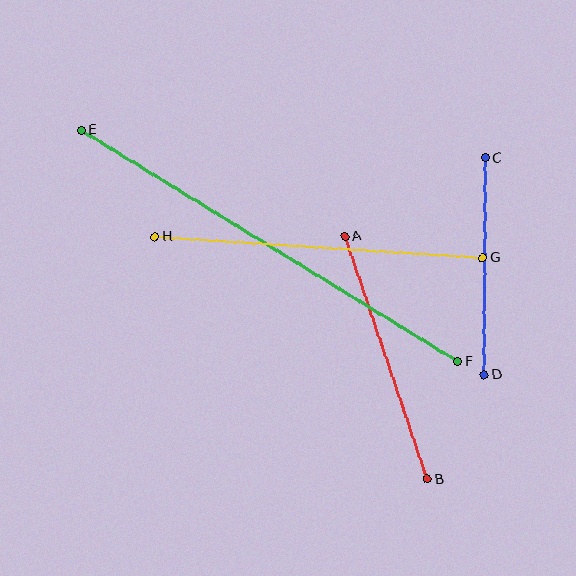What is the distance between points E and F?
The distance is approximately 442 pixels.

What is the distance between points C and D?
The distance is approximately 217 pixels.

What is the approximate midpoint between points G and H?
The midpoint is at approximately (319, 247) pixels.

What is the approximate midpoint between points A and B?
The midpoint is at approximately (386, 358) pixels.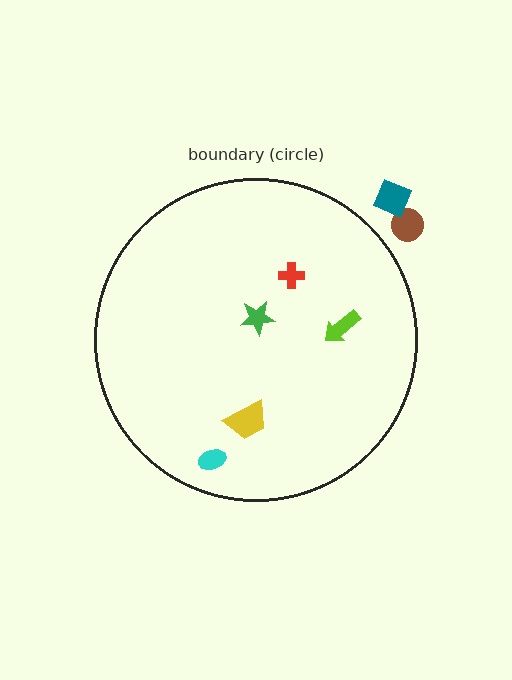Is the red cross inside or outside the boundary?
Inside.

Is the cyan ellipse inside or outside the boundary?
Inside.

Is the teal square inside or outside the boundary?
Outside.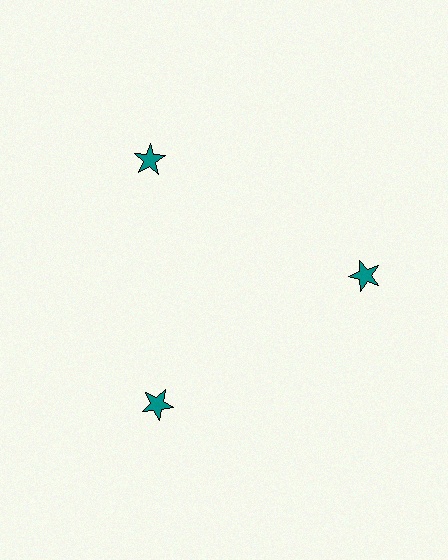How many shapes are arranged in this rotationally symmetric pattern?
There are 3 shapes, arranged in 3 groups of 1.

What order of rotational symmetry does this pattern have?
This pattern has 3-fold rotational symmetry.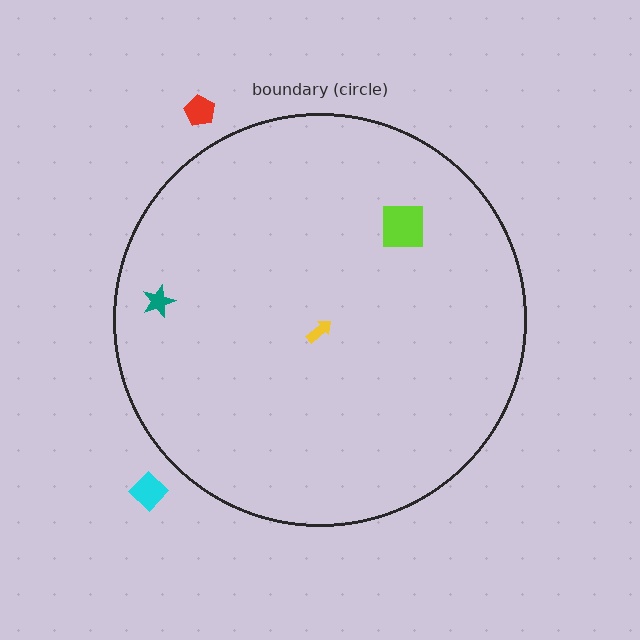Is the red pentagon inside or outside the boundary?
Outside.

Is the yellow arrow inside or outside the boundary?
Inside.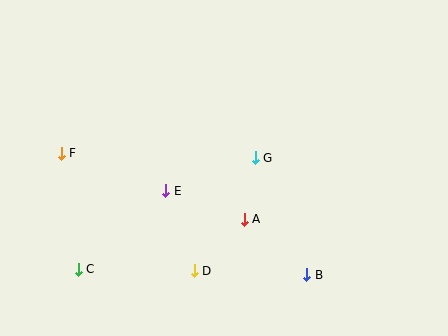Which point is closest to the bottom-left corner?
Point C is closest to the bottom-left corner.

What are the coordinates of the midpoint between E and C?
The midpoint between E and C is at (122, 230).